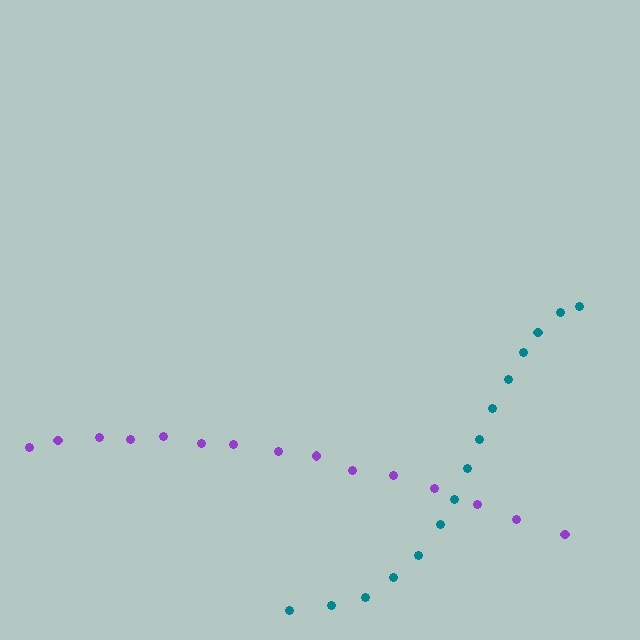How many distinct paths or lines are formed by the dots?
There are 2 distinct paths.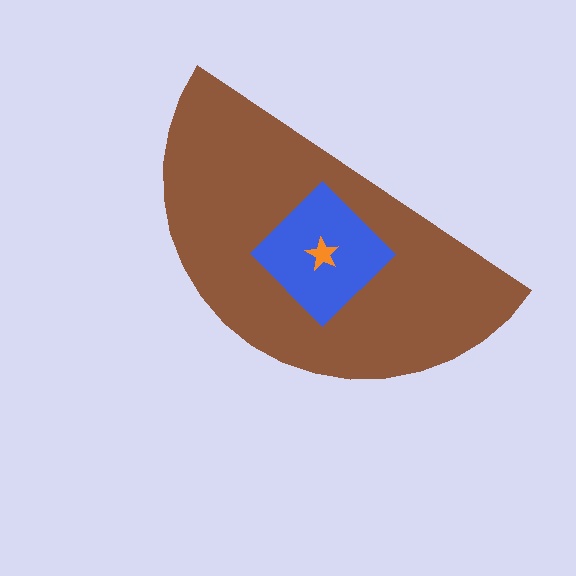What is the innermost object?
The orange star.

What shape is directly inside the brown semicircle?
The blue diamond.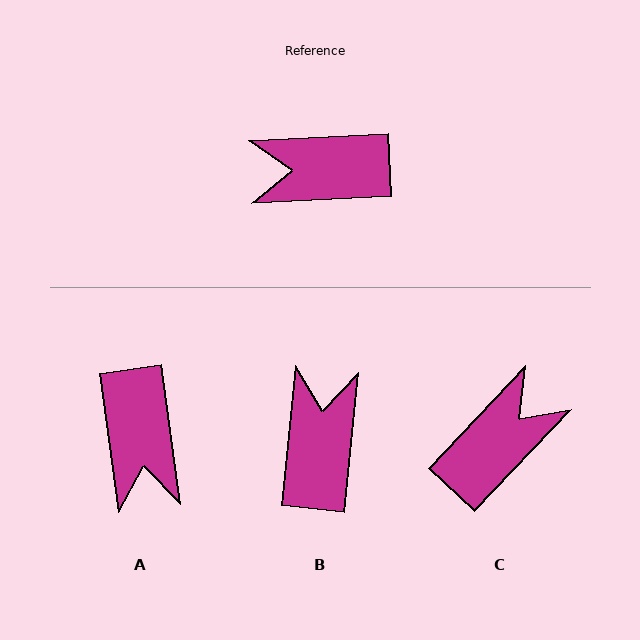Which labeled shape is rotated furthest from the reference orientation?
C, about 136 degrees away.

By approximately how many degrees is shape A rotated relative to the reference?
Approximately 95 degrees counter-clockwise.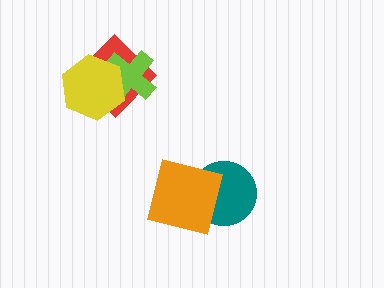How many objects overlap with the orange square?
1 object overlaps with the orange square.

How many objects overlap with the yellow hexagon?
2 objects overlap with the yellow hexagon.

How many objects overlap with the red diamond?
2 objects overlap with the red diamond.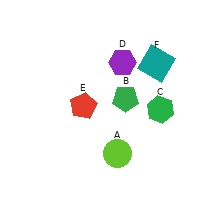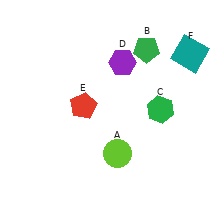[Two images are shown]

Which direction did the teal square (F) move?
The teal square (F) moved right.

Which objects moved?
The objects that moved are: the green pentagon (B), the teal square (F).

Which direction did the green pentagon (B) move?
The green pentagon (B) moved up.